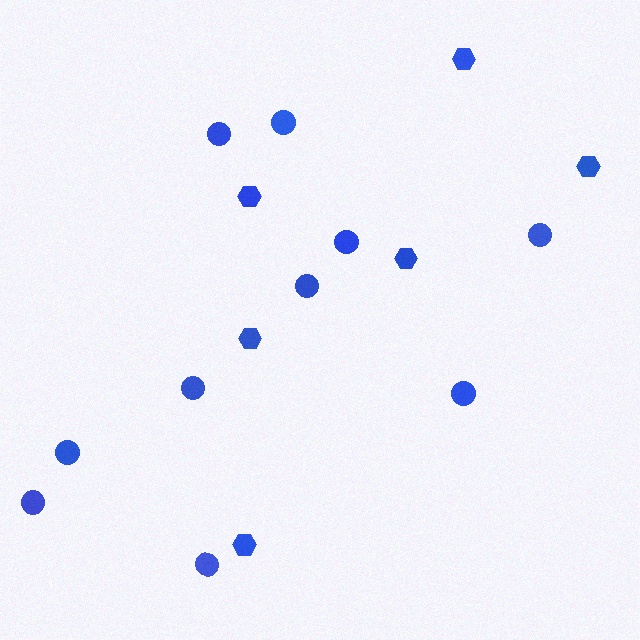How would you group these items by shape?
There are 2 groups: one group of hexagons (6) and one group of circles (10).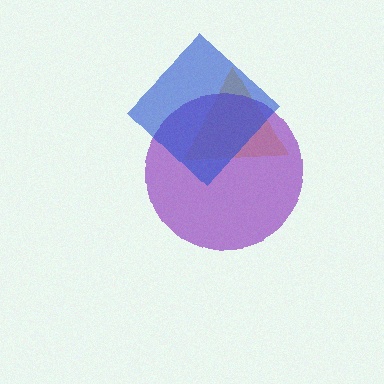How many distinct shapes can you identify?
There are 3 distinct shapes: a yellow triangle, a purple circle, a blue diamond.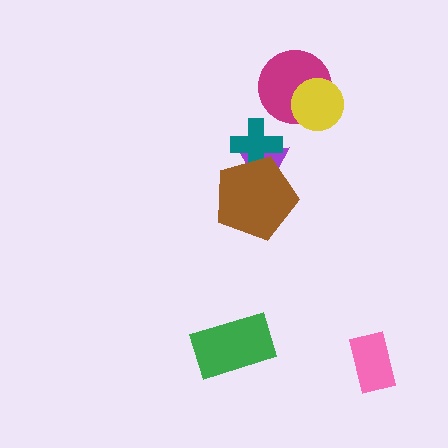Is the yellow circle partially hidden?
No, no other shape covers it.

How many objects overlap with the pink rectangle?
0 objects overlap with the pink rectangle.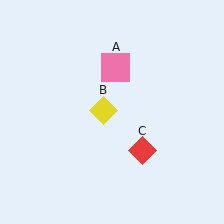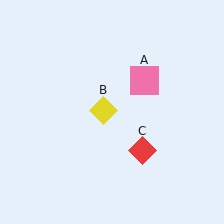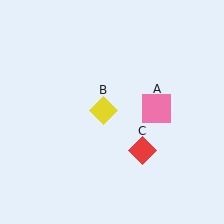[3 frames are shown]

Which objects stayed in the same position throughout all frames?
Yellow diamond (object B) and red diamond (object C) remained stationary.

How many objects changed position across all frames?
1 object changed position: pink square (object A).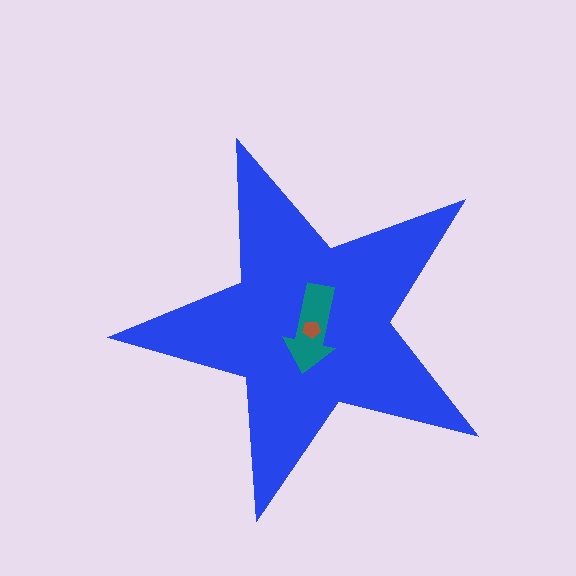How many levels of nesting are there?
3.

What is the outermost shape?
The blue star.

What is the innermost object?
The brown pentagon.